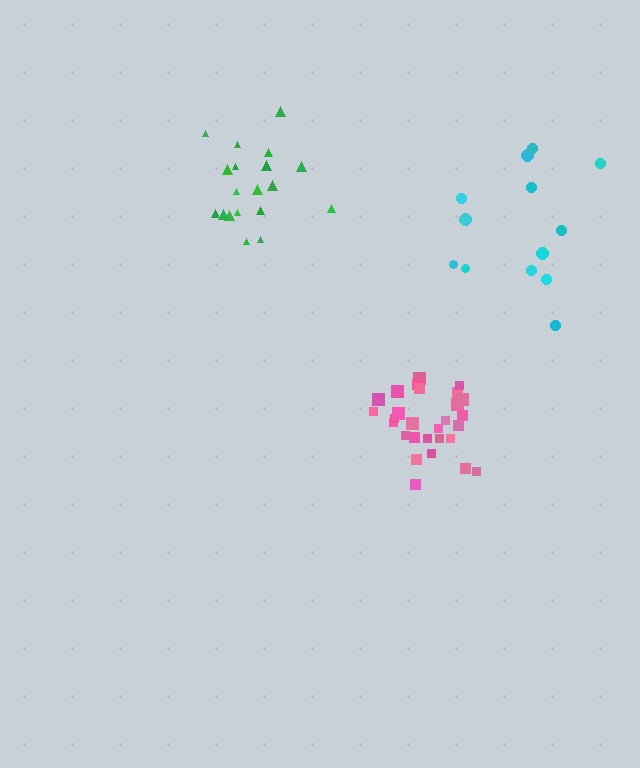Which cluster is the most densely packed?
Pink.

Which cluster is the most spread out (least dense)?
Cyan.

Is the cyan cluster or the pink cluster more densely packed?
Pink.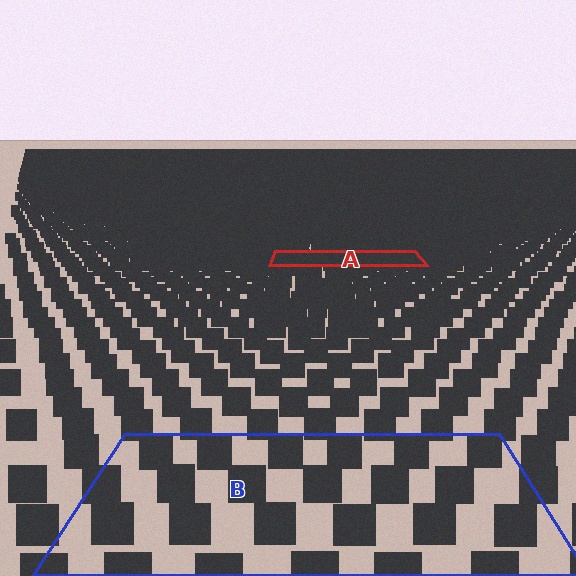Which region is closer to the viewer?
Region B is closer. The texture elements there are larger and more spread out.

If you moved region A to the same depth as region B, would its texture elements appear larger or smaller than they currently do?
They would appear larger. At a closer depth, the same texture elements are projected at a bigger on-screen size.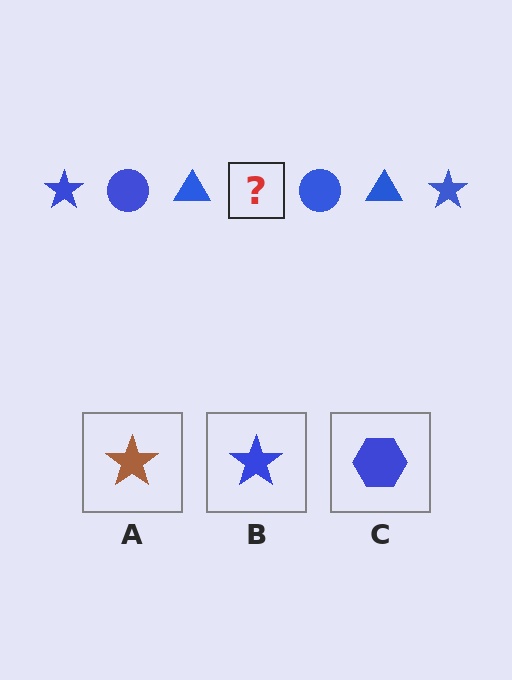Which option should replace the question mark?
Option B.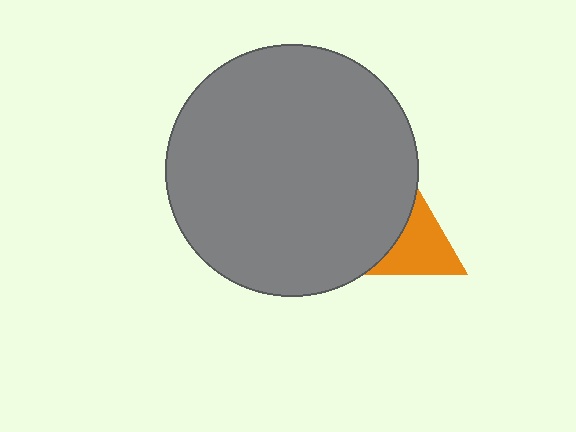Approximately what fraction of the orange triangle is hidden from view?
Roughly 46% of the orange triangle is hidden behind the gray circle.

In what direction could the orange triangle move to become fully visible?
The orange triangle could move right. That would shift it out from behind the gray circle entirely.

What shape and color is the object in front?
The object in front is a gray circle.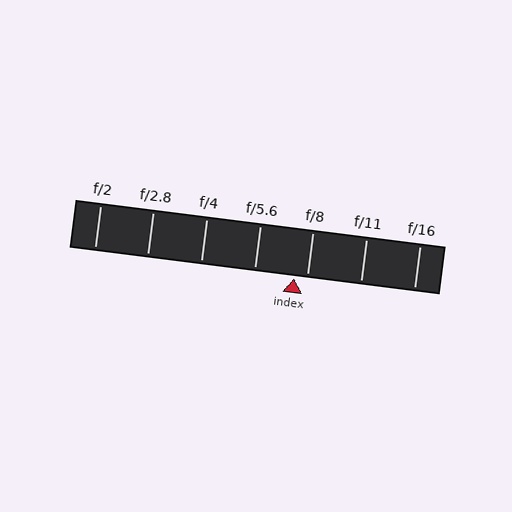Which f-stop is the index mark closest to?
The index mark is closest to f/8.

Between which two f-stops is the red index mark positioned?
The index mark is between f/5.6 and f/8.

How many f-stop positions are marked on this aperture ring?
There are 7 f-stop positions marked.